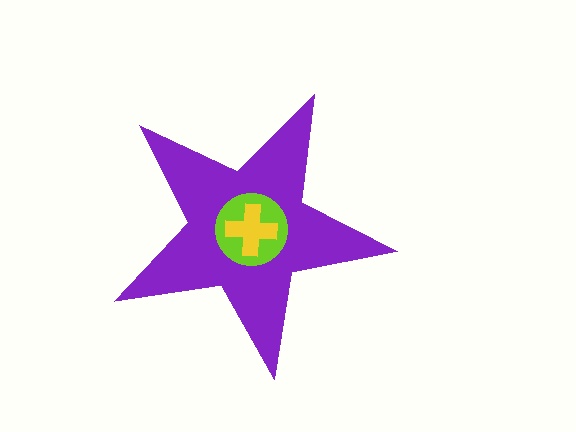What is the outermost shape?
The purple star.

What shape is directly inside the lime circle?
The yellow cross.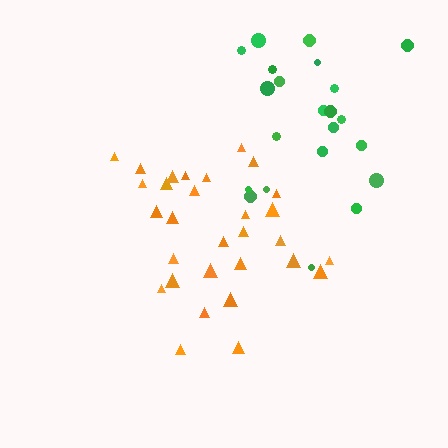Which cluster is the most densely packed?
Orange.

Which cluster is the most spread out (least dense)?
Green.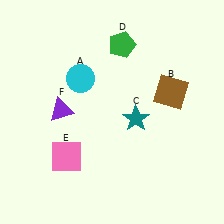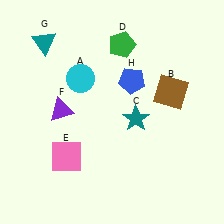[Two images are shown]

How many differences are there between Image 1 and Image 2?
There are 2 differences between the two images.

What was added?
A teal triangle (G), a blue pentagon (H) were added in Image 2.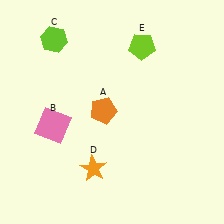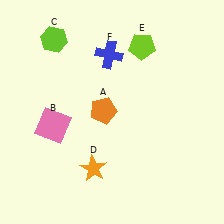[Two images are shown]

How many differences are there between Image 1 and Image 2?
There is 1 difference between the two images.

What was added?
A blue cross (F) was added in Image 2.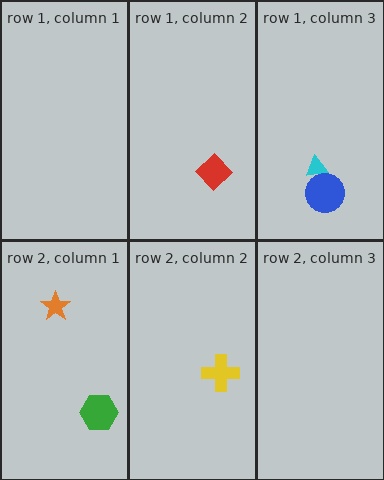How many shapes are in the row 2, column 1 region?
2.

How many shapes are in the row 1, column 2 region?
1.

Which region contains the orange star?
The row 2, column 1 region.